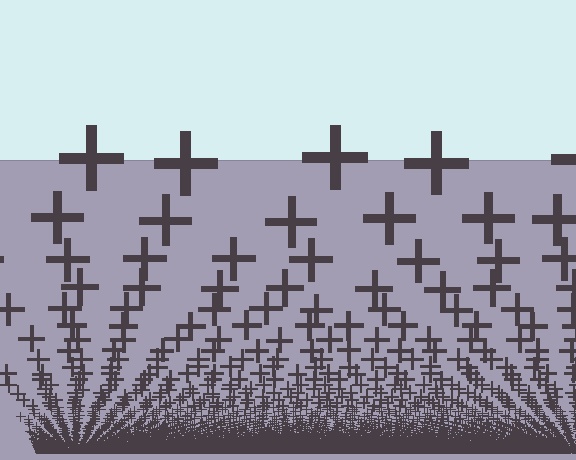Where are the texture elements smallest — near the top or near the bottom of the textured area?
Near the bottom.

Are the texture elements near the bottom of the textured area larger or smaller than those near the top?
Smaller. The gradient is inverted — elements near the bottom are smaller and denser.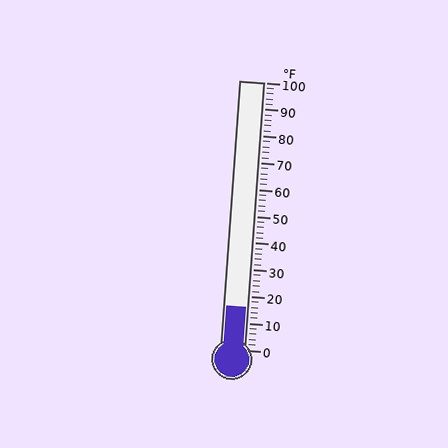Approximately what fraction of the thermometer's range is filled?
The thermometer is filled to approximately 15% of its range.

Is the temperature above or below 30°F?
The temperature is below 30°F.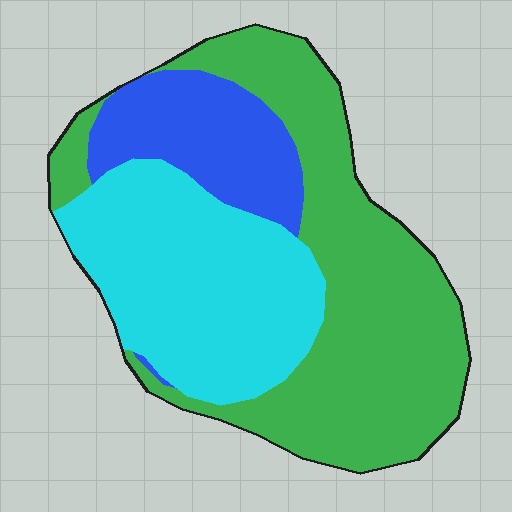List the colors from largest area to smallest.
From largest to smallest: green, cyan, blue.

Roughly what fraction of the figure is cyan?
Cyan takes up about one third (1/3) of the figure.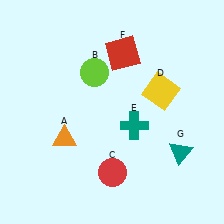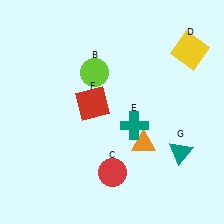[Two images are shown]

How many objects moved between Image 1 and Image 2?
3 objects moved between the two images.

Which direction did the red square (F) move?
The red square (F) moved down.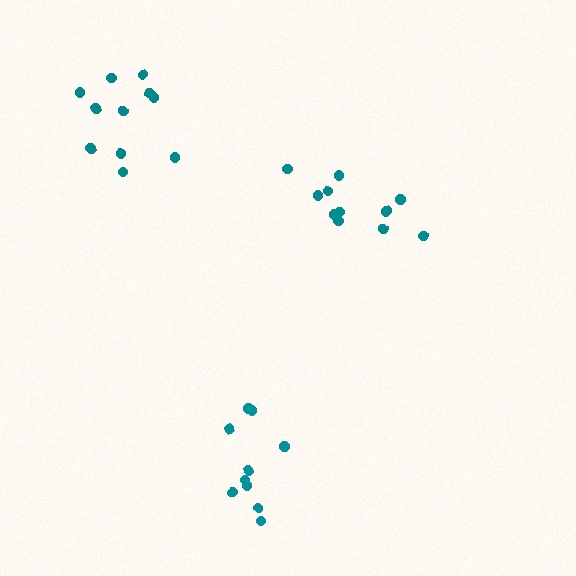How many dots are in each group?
Group 1: 10 dots, Group 2: 11 dots, Group 3: 12 dots (33 total).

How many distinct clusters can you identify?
There are 3 distinct clusters.